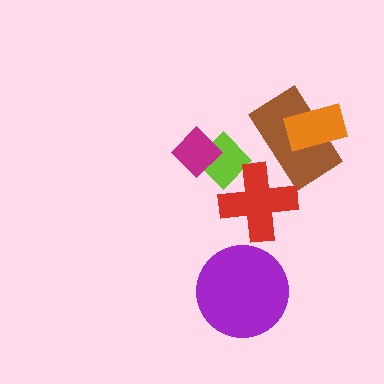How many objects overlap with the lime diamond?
2 objects overlap with the lime diamond.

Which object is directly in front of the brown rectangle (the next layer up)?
The orange rectangle is directly in front of the brown rectangle.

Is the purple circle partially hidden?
No, no other shape covers it.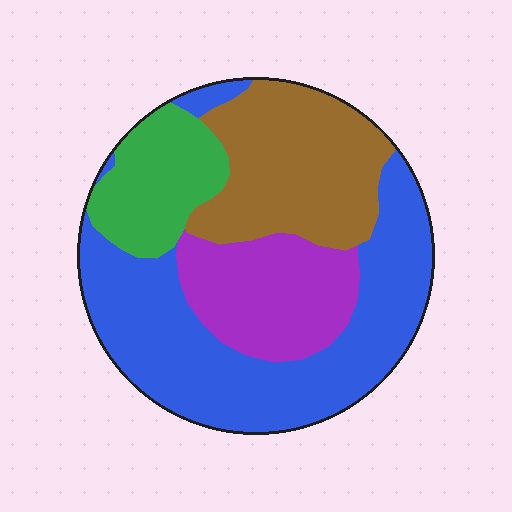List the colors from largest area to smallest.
From largest to smallest: blue, brown, purple, green.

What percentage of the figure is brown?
Brown takes up about one quarter (1/4) of the figure.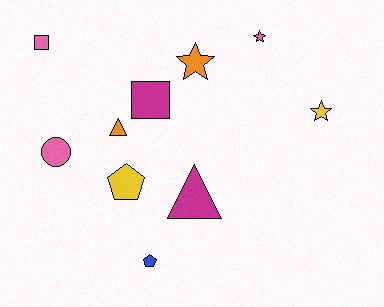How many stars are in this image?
There are 3 stars.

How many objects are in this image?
There are 10 objects.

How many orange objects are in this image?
There are 2 orange objects.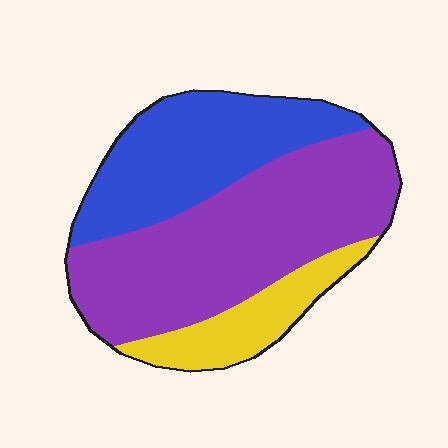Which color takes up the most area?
Purple, at roughly 50%.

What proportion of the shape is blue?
Blue takes up between a quarter and a half of the shape.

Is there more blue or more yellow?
Blue.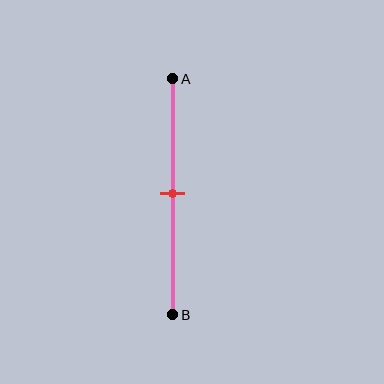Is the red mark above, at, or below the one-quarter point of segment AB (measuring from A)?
The red mark is below the one-quarter point of segment AB.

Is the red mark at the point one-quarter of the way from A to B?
No, the mark is at about 50% from A, not at the 25% one-quarter point.